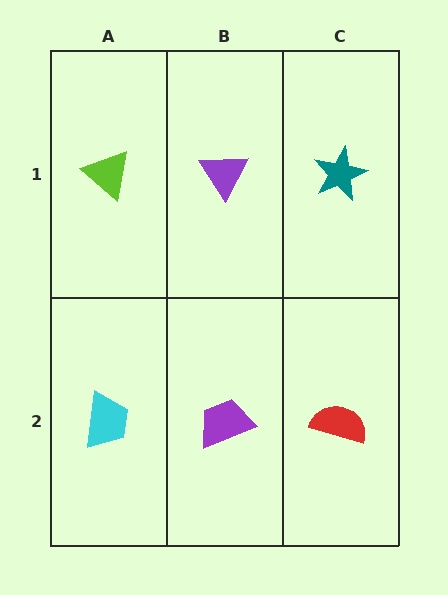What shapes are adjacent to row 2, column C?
A teal star (row 1, column C), a purple trapezoid (row 2, column B).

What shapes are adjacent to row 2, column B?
A purple triangle (row 1, column B), a cyan trapezoid (row 2, column A), a red semicircle (row 2, column C).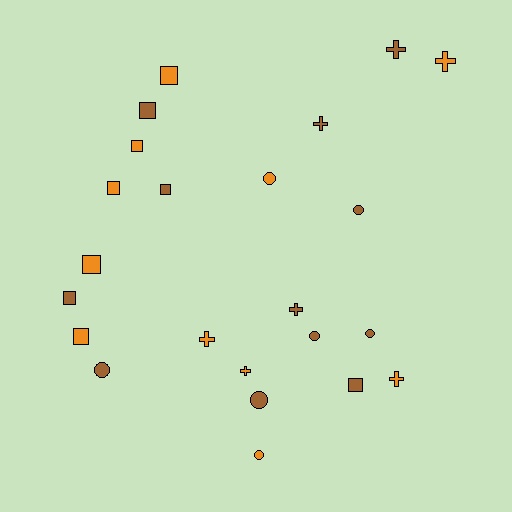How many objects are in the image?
There are 23 objects.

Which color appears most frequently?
Brown, with 12 objects.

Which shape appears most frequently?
Square, with 9 objects.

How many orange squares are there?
There are 5 orange squares.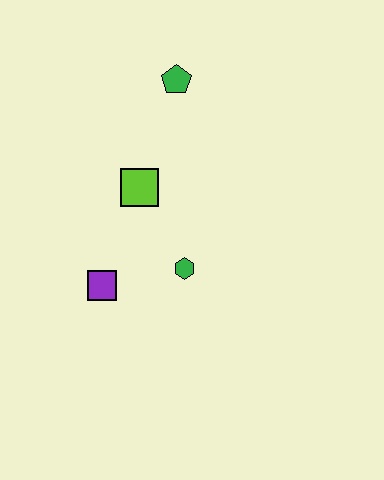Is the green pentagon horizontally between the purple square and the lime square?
No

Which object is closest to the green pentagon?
The lime square is closest to the green pentagon.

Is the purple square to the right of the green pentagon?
No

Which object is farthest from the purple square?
The green pentagon is farthest from the purple square.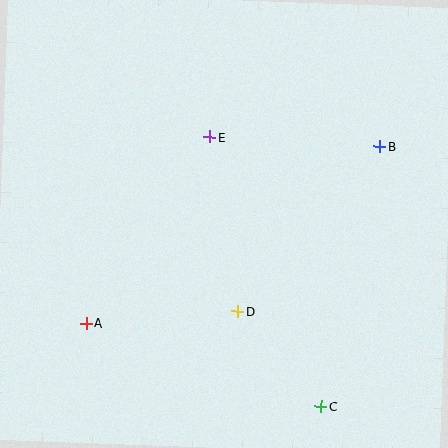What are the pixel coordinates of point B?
Point B is at (380, 146).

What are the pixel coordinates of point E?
Point E is at (210, 137).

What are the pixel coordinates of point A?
Point A is at (87, 323).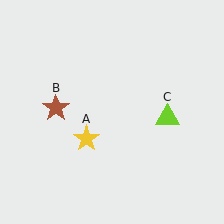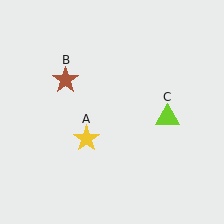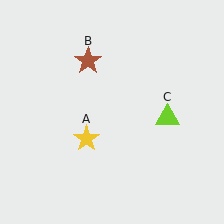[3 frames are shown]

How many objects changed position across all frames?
1 object changed position: brown star (object B).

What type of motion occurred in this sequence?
The brown star (object B) rotated clockwise around the center of the scene.